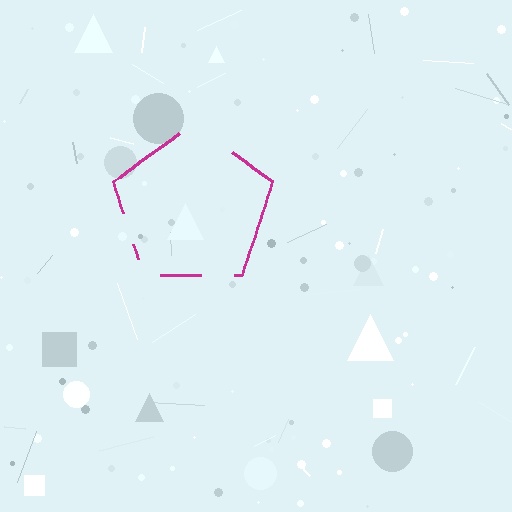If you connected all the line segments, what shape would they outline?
They would outline a pentagon.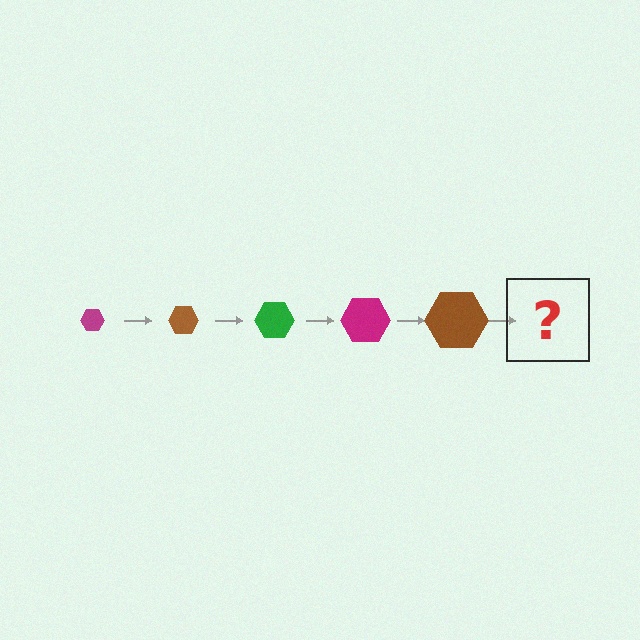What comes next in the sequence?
The next element should be a green hexagon, larger than the previous one.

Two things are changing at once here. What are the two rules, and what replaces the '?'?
The two rules are that the hexagon grows larger each step and the color cycles through magenta, brown, and green. The '?' should be a green hexagon, larger than the previous one.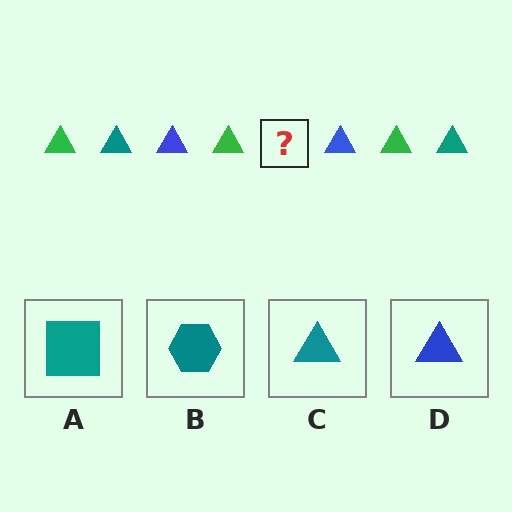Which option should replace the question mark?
Option C.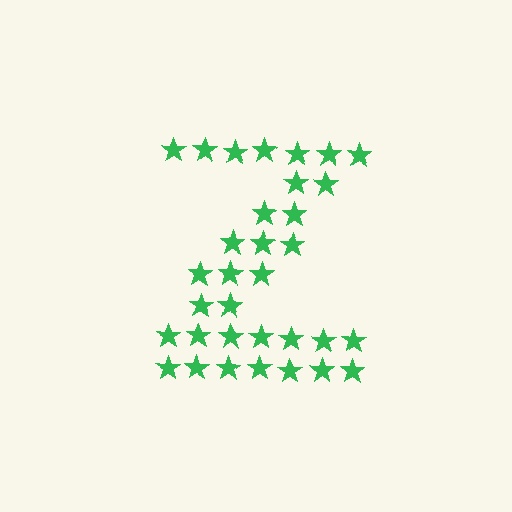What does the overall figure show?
The overall figure shows the letter Z.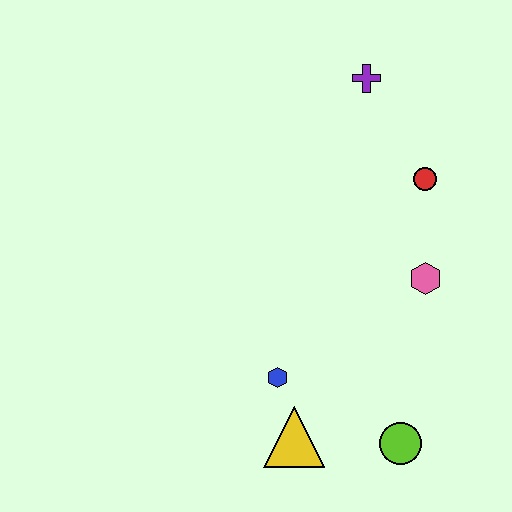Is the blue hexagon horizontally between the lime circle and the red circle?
No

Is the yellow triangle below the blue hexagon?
Yes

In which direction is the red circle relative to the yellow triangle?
The red circle is above the yellow triangle.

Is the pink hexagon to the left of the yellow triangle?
No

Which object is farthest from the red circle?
The yellow triangle is farthest from the red circle.